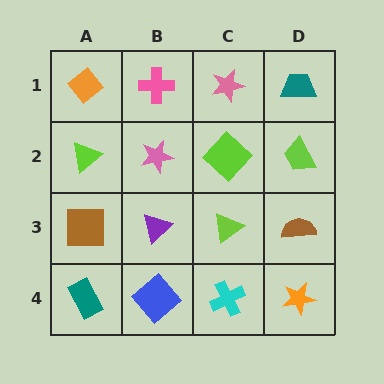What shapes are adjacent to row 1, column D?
A lime trapezoid (row 2, column D), a pink star (row 1, column C).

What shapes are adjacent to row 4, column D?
A brown semicircle (row 3, column D), a cyan cross (row 4, column C).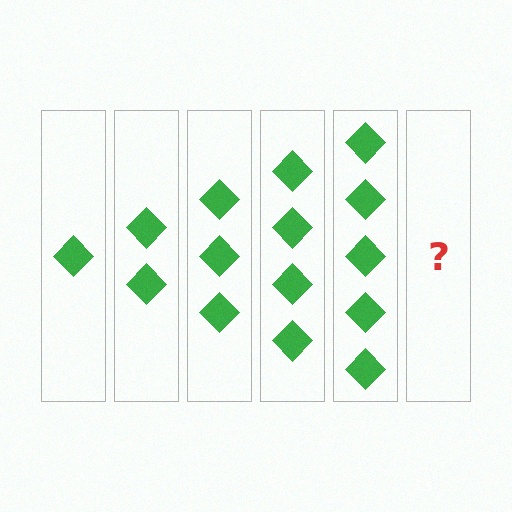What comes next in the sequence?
The next element should be 6 diamonds.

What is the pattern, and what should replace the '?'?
The pattern is that each step adds one more diamond. The '?' should be 6 diamonds.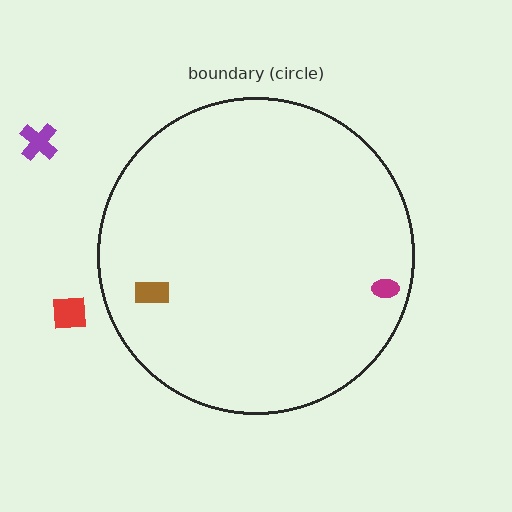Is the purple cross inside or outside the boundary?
Outside.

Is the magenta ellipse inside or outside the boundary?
Inside.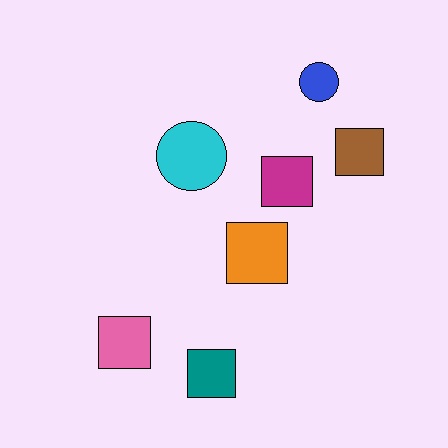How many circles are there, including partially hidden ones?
There are 2 circles.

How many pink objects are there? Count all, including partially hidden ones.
There is 1 pink object.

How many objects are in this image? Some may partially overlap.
There are 7 objects.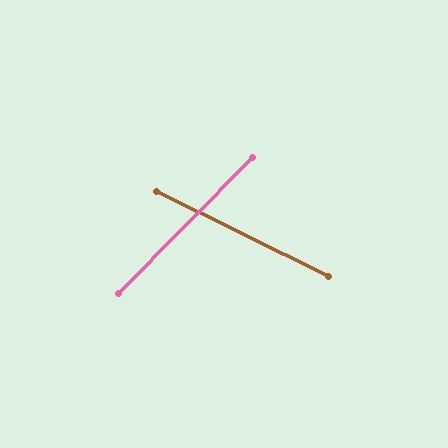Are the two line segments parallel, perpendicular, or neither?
Neither parallel nor perpendicular — they differ by about 71°.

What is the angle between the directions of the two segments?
Approximately 71 degrees.